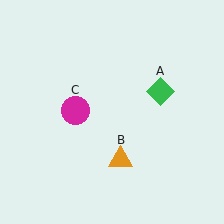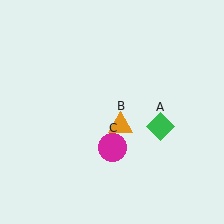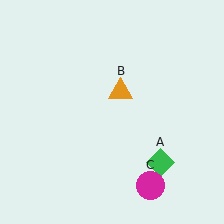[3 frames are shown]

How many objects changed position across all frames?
3 objects changed position: green diamond (object A), orange triangle (object B), magenta circle (object C).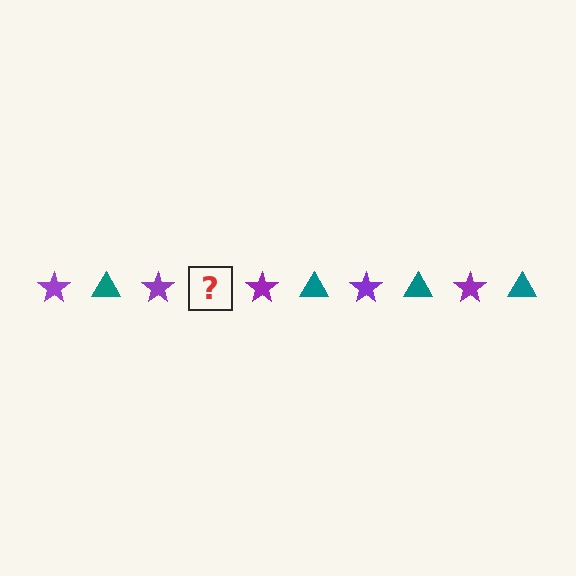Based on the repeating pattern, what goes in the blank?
The blank should be a teal triangle.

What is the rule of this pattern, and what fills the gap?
The rule is that the pattern alternates between purple star and teal triangle. The gap should be filled with a teal triangle.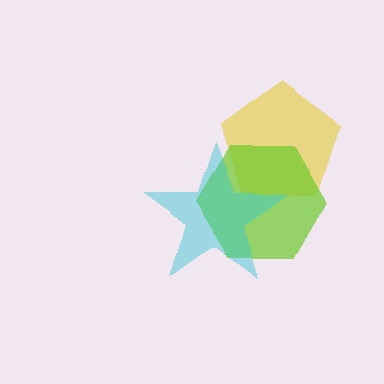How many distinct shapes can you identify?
There are 3 distinct shapes: a yellow pentagon, a lime hexagon, a cyan star.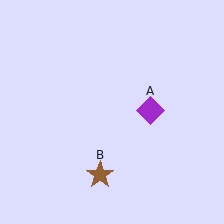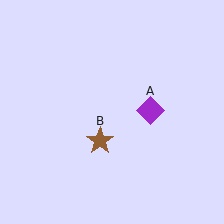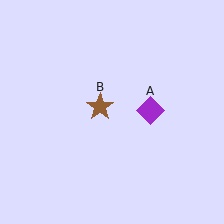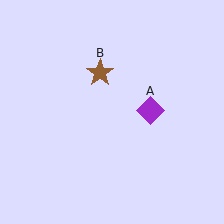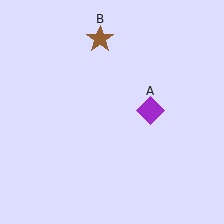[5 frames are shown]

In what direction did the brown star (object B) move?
The brown star (object B) moved up.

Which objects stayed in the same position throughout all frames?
Purple diamond (object A) remained stationary.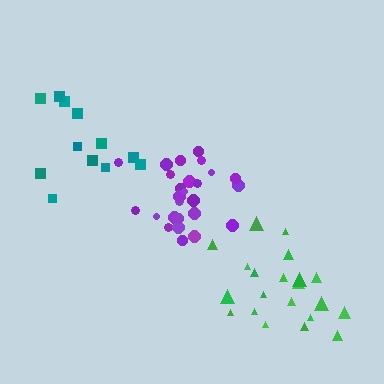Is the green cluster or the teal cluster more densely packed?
Green.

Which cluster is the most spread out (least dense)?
Teal.